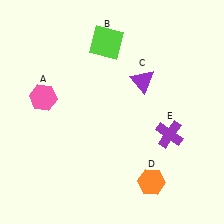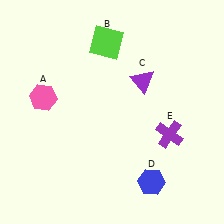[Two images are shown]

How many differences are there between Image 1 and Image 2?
There is 1 difference between the two images.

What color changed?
The hexagon (D) changed from orange in Image 1 to blue in Image 2.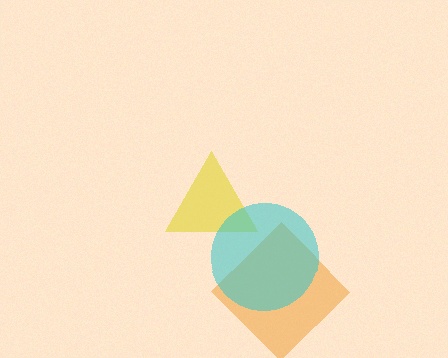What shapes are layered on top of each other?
The layered shapes are: a yellow triangle, an orange diamond, a cyan circle.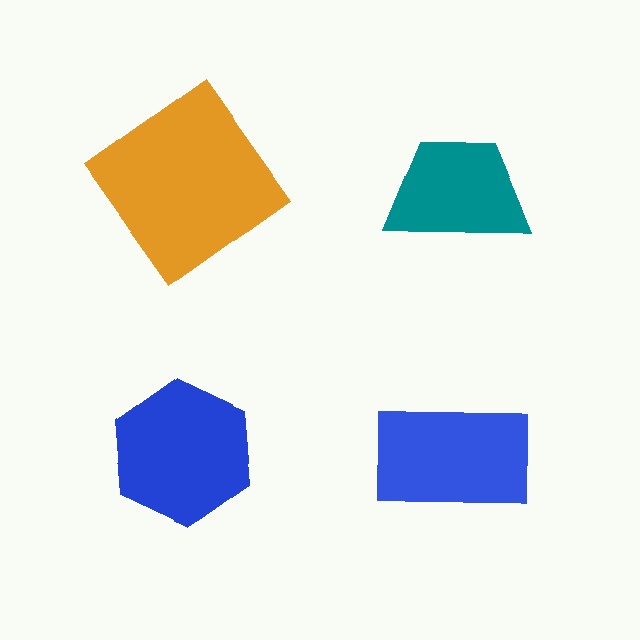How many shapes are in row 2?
2 shapes.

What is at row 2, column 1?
A blue hexagon.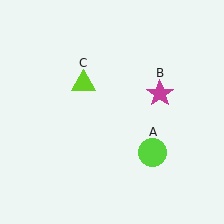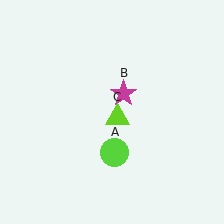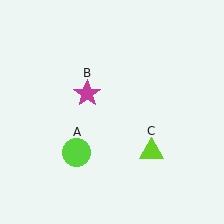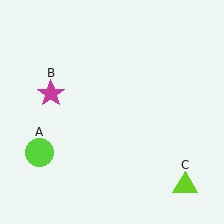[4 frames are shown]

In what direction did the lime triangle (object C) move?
The lime triangle (object C) moved down and to the right.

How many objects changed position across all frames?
3 objects changed position: lime circle (object A), magenta star (object B), lime triangle (object C).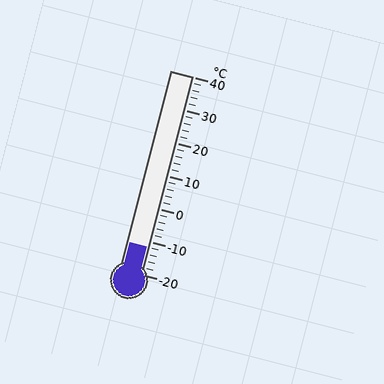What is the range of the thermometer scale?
The thermometer scale ranges from -20°C to 40°C.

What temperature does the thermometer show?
The thermometer shows approximately -12°C.